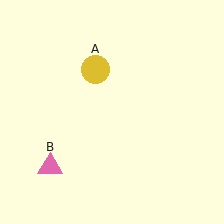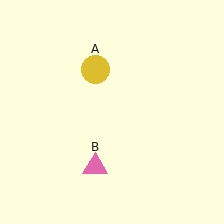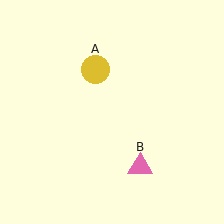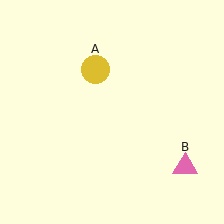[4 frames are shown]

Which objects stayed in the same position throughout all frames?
Yellow circle (object A) remained stationary.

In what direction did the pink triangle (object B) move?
The pink triangle (object B) moved right.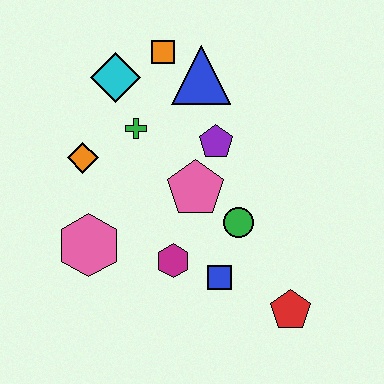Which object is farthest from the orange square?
The red pentagon is farthest from the orange square.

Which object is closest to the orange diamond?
The green cross is closest to the orange diamond.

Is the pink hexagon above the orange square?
No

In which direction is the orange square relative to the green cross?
The orange square is above the green cross.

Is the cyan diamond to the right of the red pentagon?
No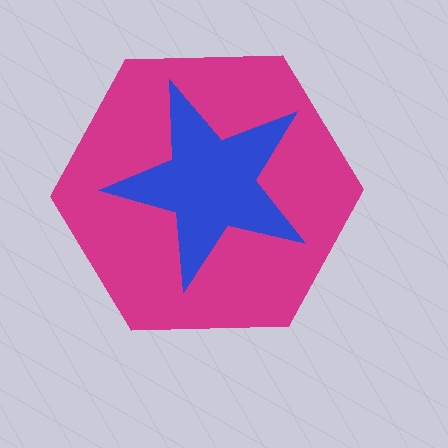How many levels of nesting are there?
2.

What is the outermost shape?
The magenta hexagon.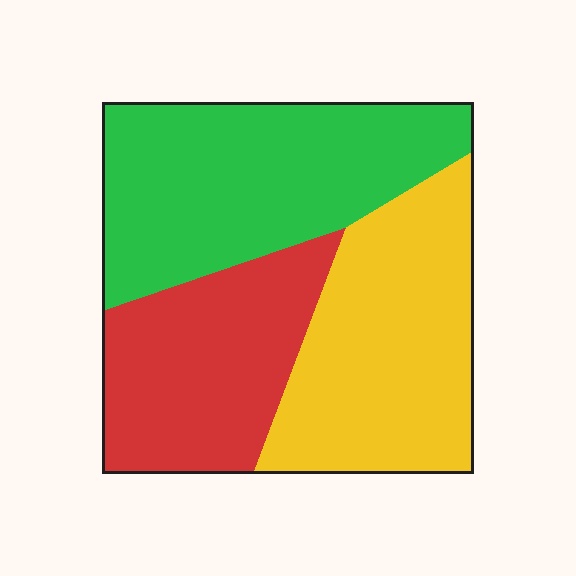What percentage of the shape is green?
Green takes up between a third and a half of the shape.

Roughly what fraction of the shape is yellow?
Yellow takes up about one third (1/3) of the shape.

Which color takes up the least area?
Red, at roughly 30%.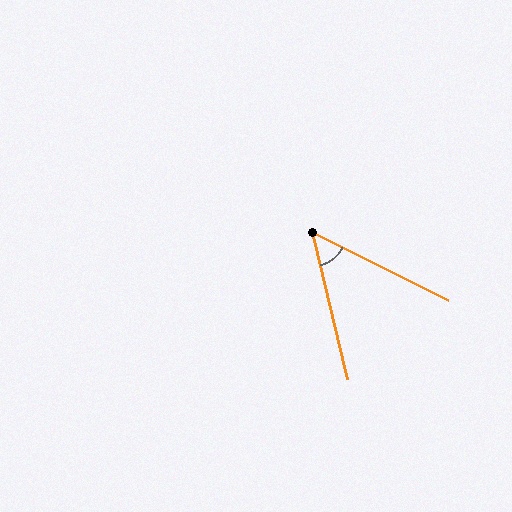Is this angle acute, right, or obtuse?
It is acute.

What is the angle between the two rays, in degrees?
Approximately 50 degrees.